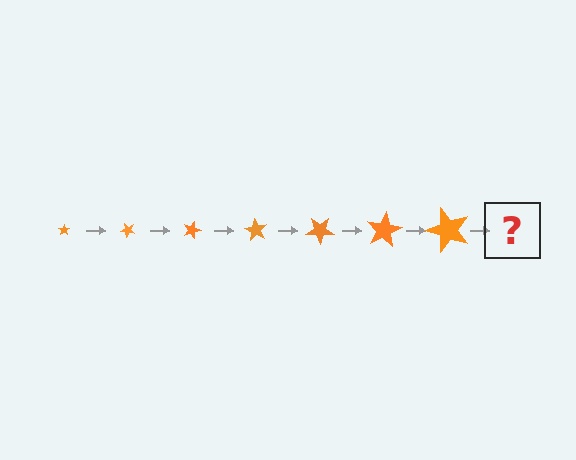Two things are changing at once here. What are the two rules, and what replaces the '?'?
The two rules are that the star grows larger each step and it rotates 45 degrees each step. The '?' should be a star, larger than the previous one and rotated 315 degrees from the start.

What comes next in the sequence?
The next element should be a star, larger than the previous one and rotated 315 degrees from the start.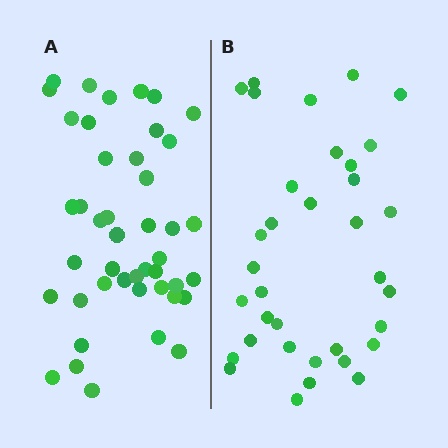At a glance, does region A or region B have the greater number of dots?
Region A (the left region) has more dots.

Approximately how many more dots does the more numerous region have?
Region A has roughly 8 or so more dots than region B.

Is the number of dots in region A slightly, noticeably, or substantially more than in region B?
Region A has noticeably more, but not dramatically so. The ratio is roughly 1.3 to 1.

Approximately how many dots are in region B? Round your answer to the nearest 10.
About 40 dots. (The exact count is 35, which rounds to 40.)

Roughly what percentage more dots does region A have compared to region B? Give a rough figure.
About 25% more.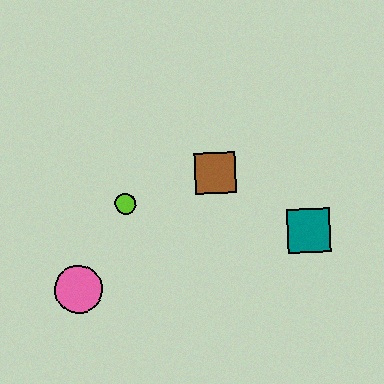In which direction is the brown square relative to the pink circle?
The brown square is to the right of the pink circle.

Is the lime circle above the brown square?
No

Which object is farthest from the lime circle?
The teal square is farthest from the lime circle.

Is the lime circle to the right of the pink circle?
Yes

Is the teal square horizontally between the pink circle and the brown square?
No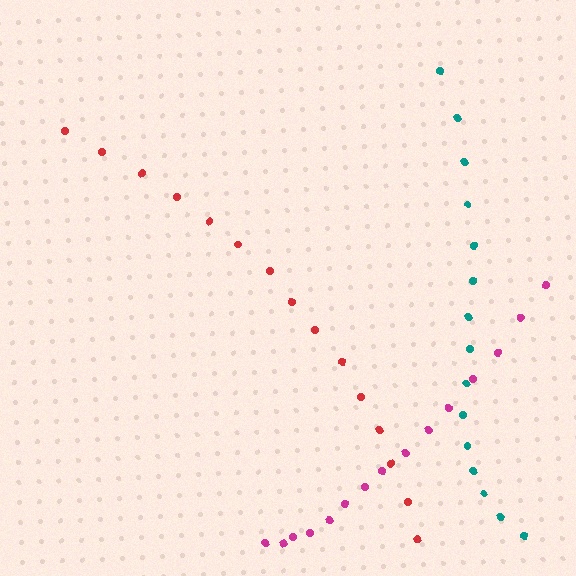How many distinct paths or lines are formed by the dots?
There are 3 distinct paths.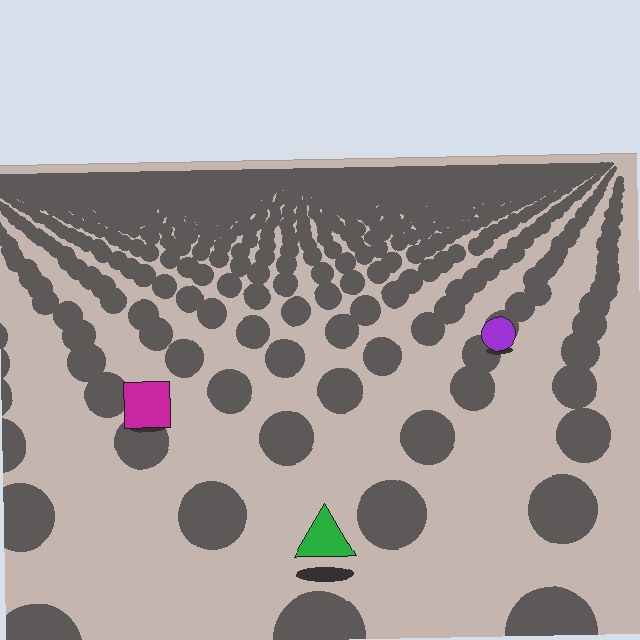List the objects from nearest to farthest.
From nearest to farthest: the green triangle, the magenta square, the purple circle.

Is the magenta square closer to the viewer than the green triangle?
No. The green triangle is closer — you can tell from the texture gradient: the ground texture is coarser near it.